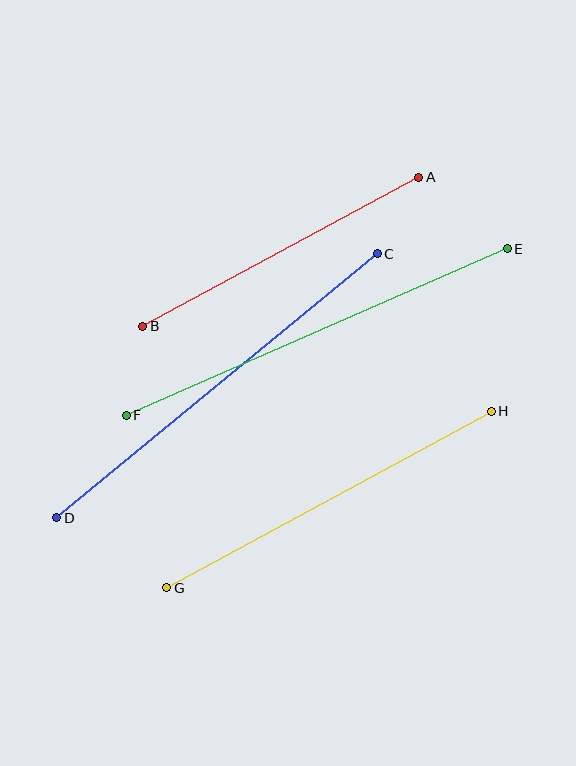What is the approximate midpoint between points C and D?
The midpoint is at approximately (217, 386) pixels.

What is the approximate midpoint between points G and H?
The midpoint is at approximately (329, 500) pixels.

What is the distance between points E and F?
The distance is approximately 416 pixels.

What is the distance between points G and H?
The distance is approximately 370 pixels.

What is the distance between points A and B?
The distance is approximately 314 pixels.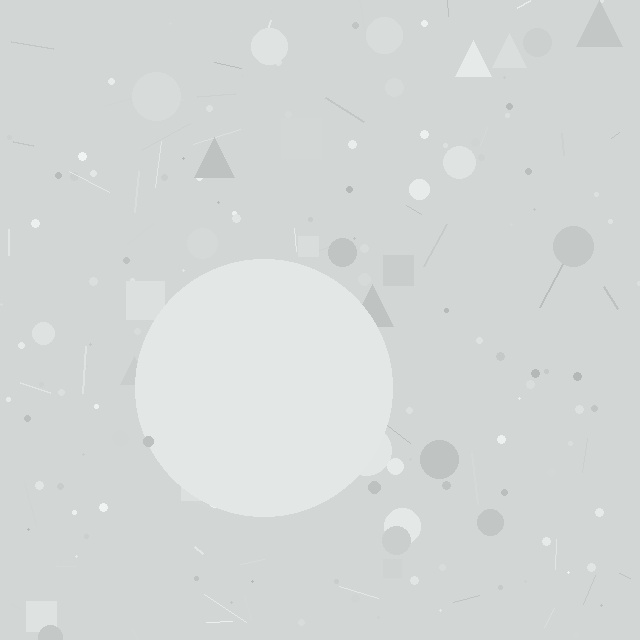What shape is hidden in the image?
A circle is hidden in the image.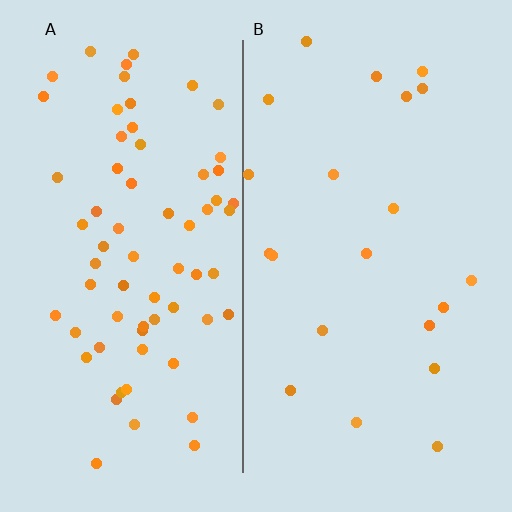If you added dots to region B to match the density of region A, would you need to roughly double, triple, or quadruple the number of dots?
Approximately triple.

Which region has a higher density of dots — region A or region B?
A (the left).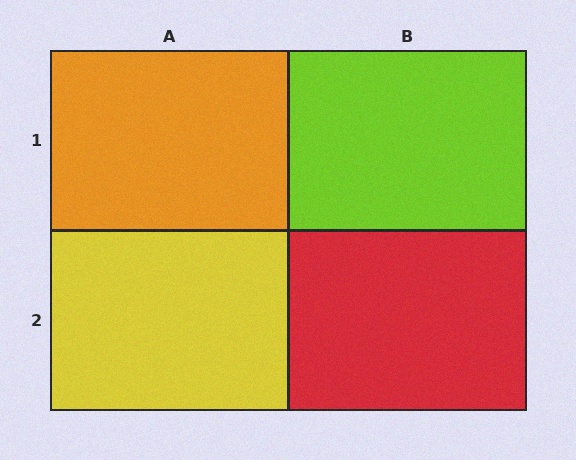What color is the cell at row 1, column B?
Lime.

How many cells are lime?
1 cell is lime.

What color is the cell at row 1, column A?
Orange.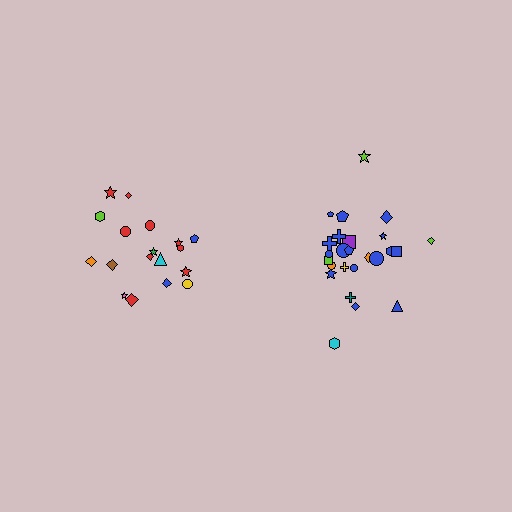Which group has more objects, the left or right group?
The right group.